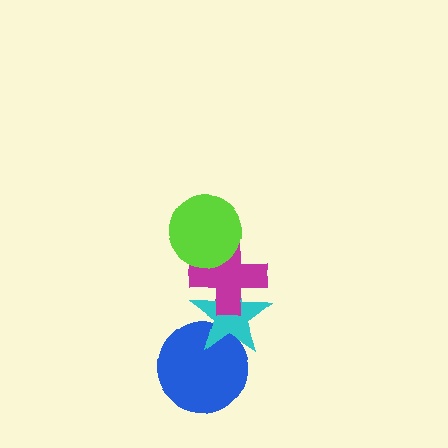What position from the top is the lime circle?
The lime circle is 1st from the top.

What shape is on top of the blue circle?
The cyan star is on top of the blue circle.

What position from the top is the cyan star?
The cyan star is 3rd from the top.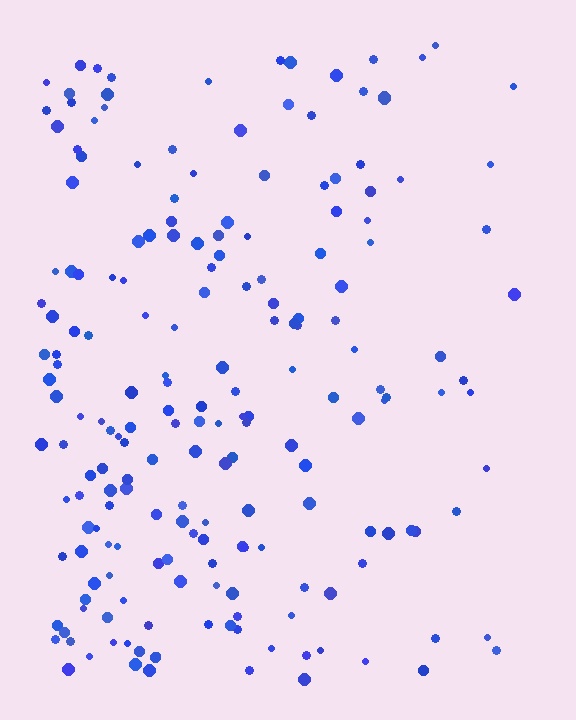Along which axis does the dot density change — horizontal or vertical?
Horizontal.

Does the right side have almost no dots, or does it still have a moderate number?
Still a moderate number, just noticeably fewer than the left.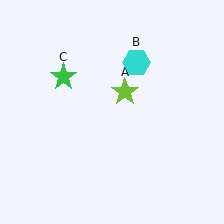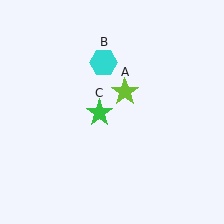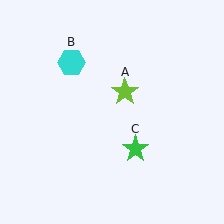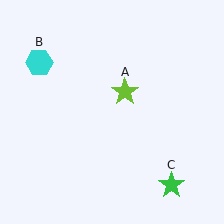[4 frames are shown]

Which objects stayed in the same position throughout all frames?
Lime star (object A) remained stationary.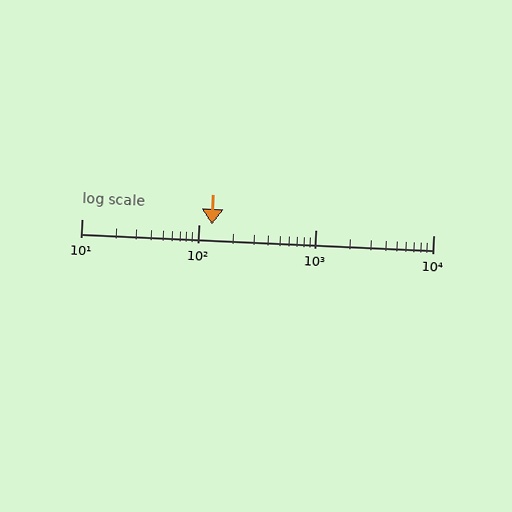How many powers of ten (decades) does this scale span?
The scale spans 3 decades, from 10 to 10000.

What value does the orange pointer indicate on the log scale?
The pointer indicates approximately 130.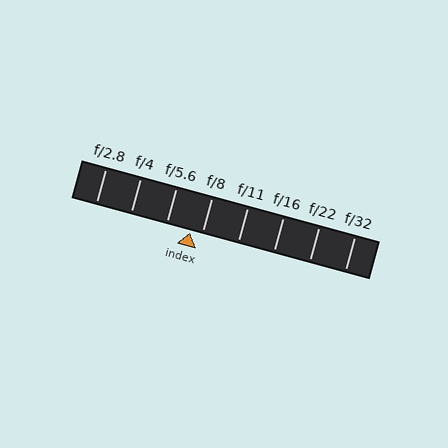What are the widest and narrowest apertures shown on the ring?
The widest aperture shown is f/2.8 and the narrowest is f/32.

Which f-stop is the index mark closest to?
The index mark is closest to f/8.